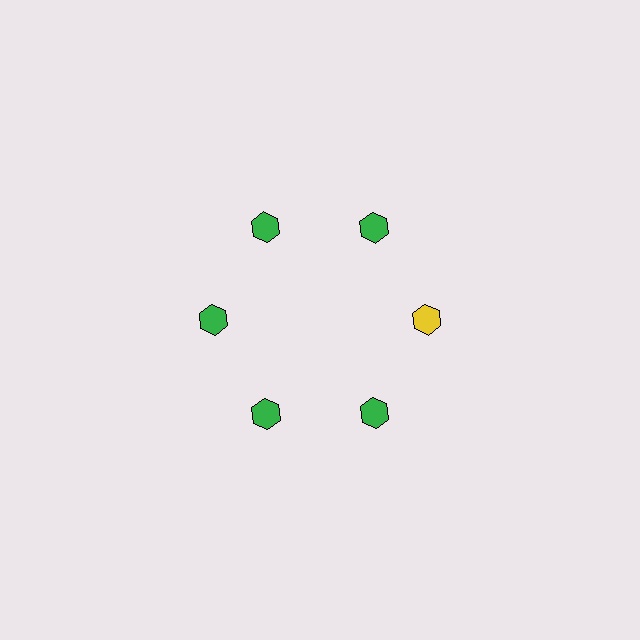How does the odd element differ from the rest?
It has a different color: yellow instead of green.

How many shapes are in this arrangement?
There are 6 shapes arranged in a ring pattern.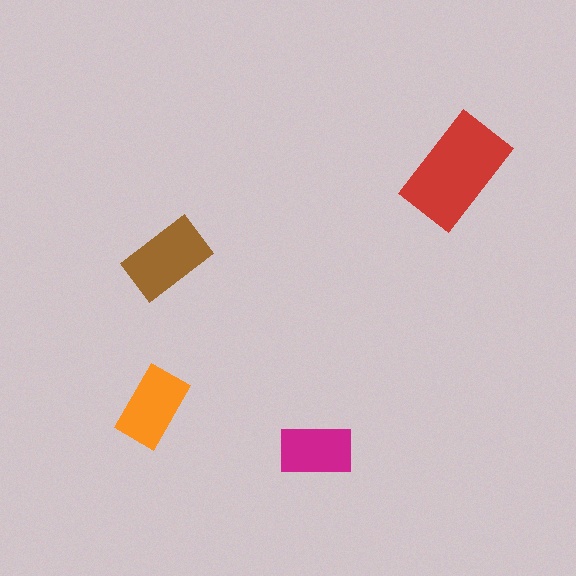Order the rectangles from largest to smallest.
the red one, the brown one, the orange one, the magenta one.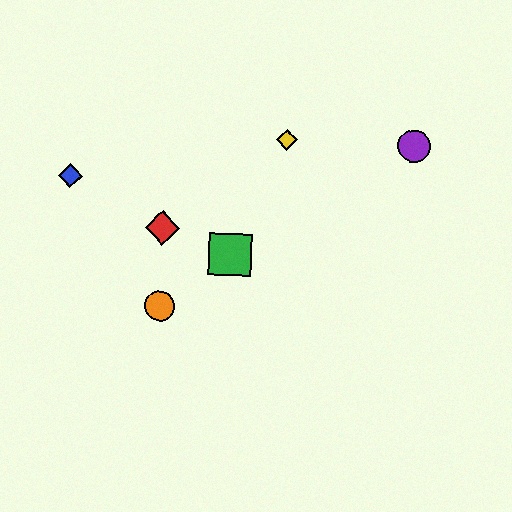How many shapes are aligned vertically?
2 shapes (the red diamond, the orange circle) are aligned vertically.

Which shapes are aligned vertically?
The red diamond, the orange circle are aligned vertically.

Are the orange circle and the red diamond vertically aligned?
Yes, both are at x≈160.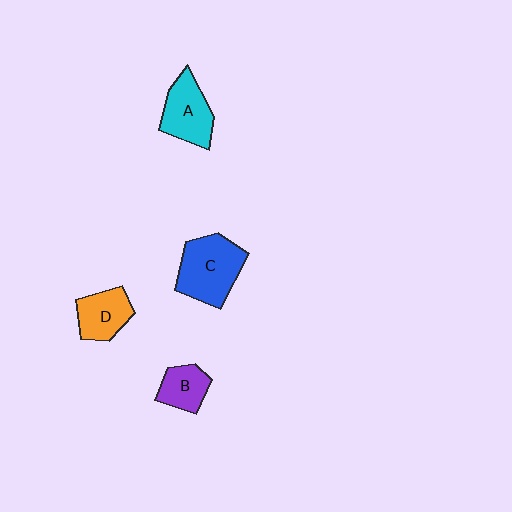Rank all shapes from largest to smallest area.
From largest to smallest: C (blue), A (cyan), D (orange), B (purple).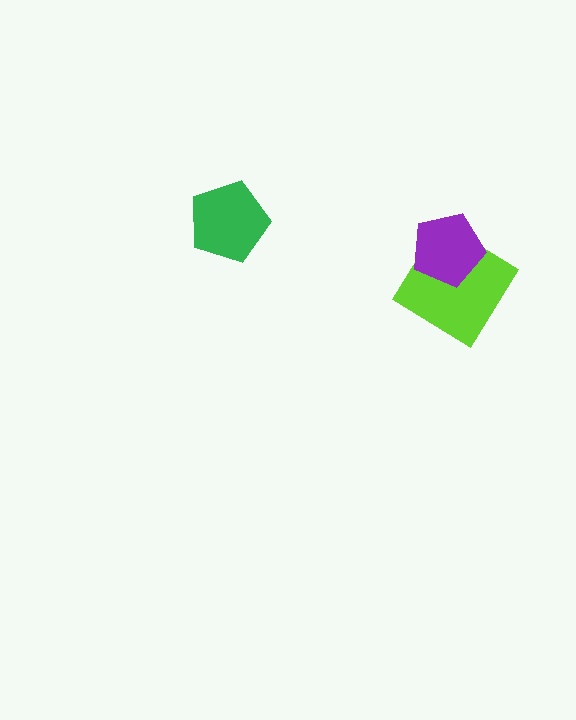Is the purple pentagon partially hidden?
No, no other shape covers it.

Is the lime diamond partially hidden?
Yes, it is partially covered by another shape.